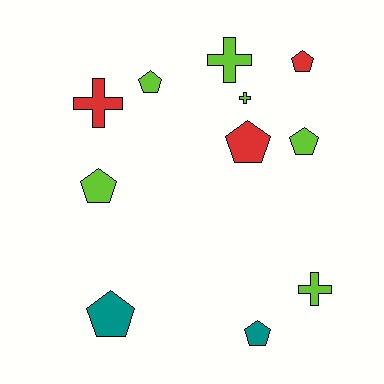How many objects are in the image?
There are 11 objects.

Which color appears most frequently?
Lime, with 6 objects.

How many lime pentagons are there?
There are 3 lime pentagons.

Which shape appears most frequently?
Pentagon, with 7 objects.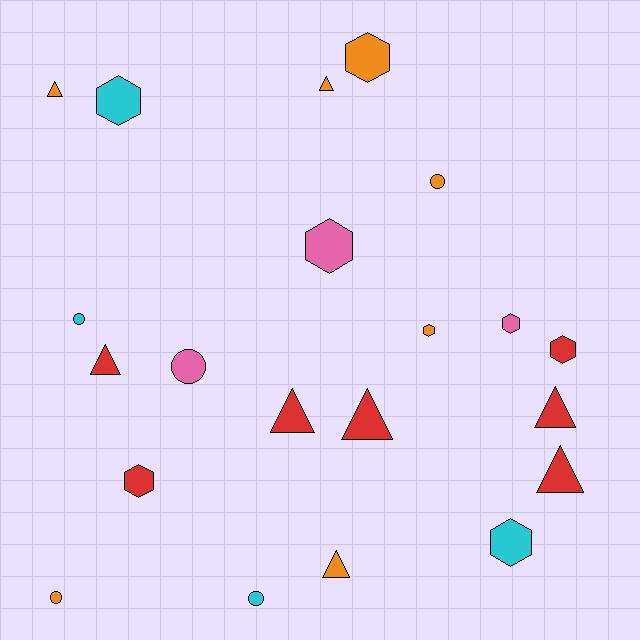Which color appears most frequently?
Orange, with 7 objects.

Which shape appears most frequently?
Triangle, with 8 objects.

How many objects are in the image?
There are 21 objects.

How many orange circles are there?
There are 2 orange circles.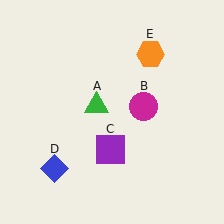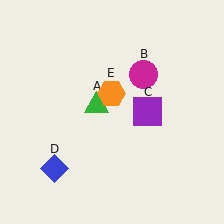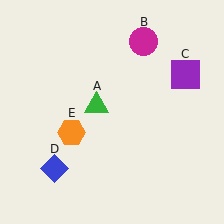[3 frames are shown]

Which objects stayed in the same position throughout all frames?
Green triangle (object A) and blue diamond (object D) remained stationary.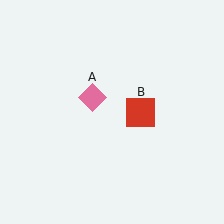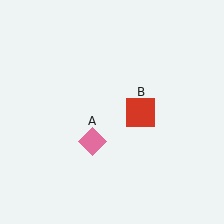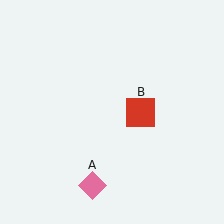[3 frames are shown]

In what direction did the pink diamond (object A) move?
The pink diamond (object A) moved down.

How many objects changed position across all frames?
1 object changed position: pink diamond (object A).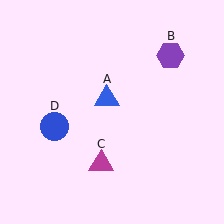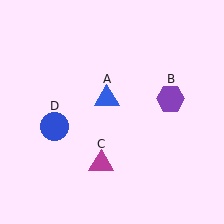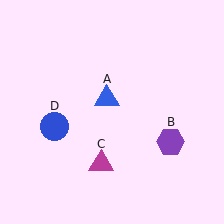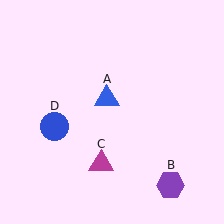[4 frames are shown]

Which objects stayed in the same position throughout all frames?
Blue triangle (object A) and magenta triangle (object C) and blue circle (object D) remained stationary.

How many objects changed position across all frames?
1 object changed position: purple hexagon (object B).